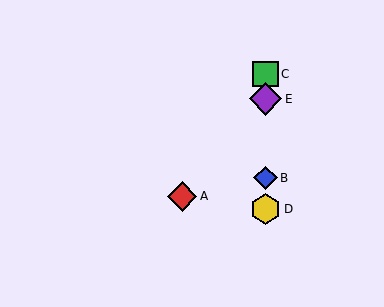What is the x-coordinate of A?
Object A is at x≈182.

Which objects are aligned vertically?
Objects B, C, D, E are aligned vertically.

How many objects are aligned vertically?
4 objects (B, C, D, E) are aligned vertically.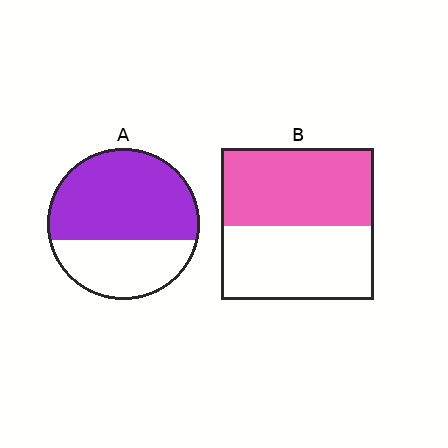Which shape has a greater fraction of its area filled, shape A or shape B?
Shape A.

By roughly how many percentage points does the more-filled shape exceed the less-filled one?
By roughly 10 percentage points (A over B).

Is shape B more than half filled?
Roughly half.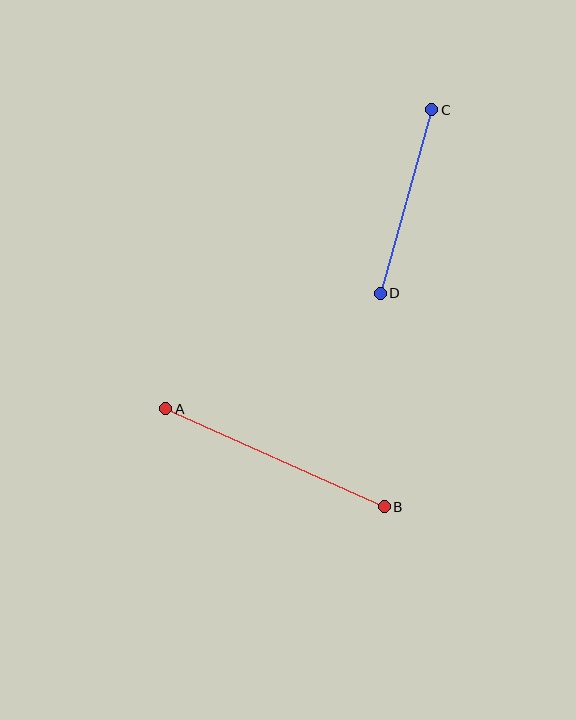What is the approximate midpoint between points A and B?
The midpoint is at approximately (275, 458) pixels.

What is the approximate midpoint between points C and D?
The midpoint is at approximately (406, 202) pixels.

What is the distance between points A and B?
The distance is approximately 239 pixels.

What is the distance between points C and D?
The distance is approximately 191 pixels.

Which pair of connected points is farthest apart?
Points A and B are farthest apart.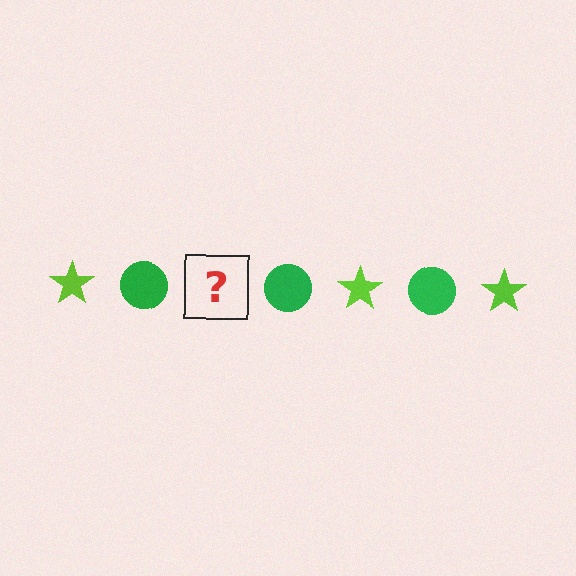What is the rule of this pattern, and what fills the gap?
The rule is that the pattern alternates between lime star and green circle. The gap should be filled with a lime star.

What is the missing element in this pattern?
The missing element is a lime star.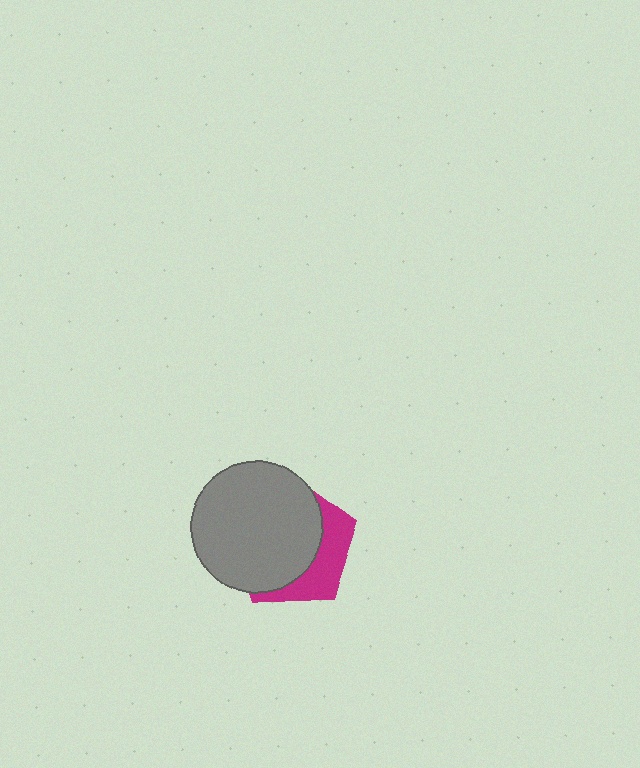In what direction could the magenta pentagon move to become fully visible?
The magenta pentagon could move right. That would shift it out from behind the gray circle entirely.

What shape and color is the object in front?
The object in front is a gray circle.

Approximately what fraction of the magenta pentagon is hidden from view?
Roughly 68% of the magenta pentagon is hidden behind the gray circle.